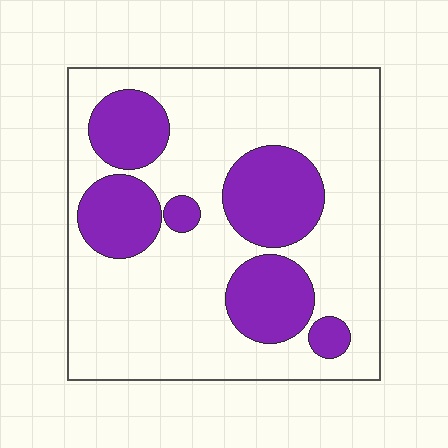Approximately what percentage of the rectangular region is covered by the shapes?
Approximately 30%.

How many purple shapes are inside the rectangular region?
6.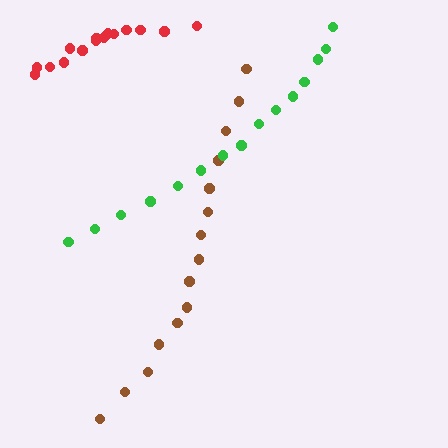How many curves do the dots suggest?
There are 3 distinct paths.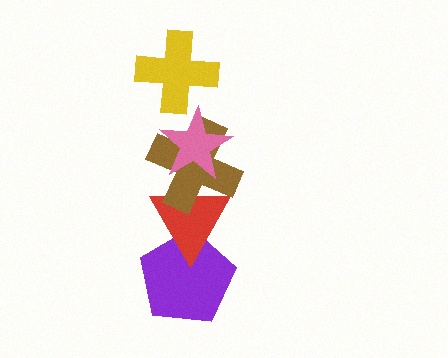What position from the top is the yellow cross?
The yellow cross is 1st from the top.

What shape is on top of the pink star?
The yellow cross is on top of the pink star.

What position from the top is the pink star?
The pink star is 2nd from the top.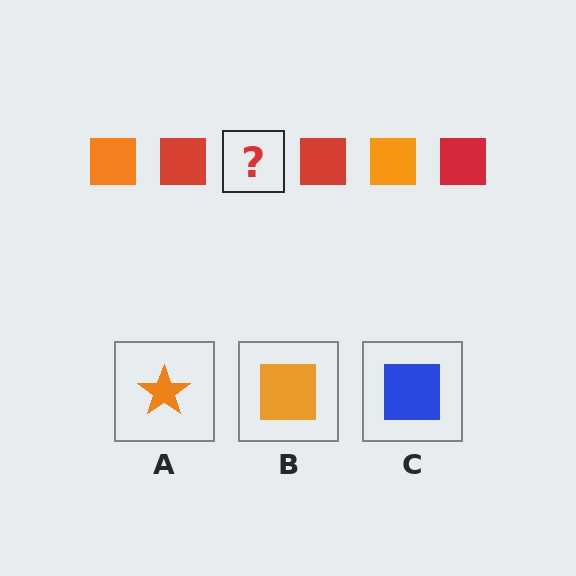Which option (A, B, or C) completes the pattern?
B.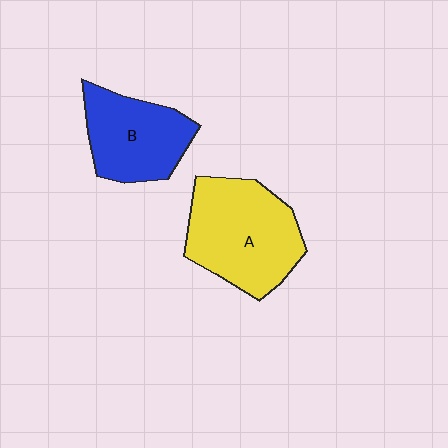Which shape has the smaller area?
Shape B (blue).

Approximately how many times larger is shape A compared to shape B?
Approximately 1.3 times.